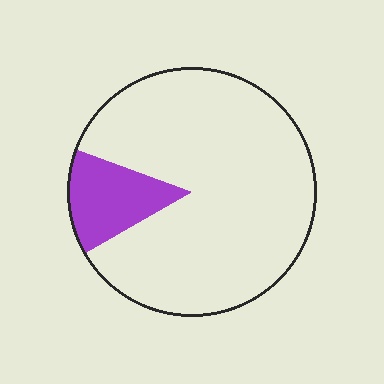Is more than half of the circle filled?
No.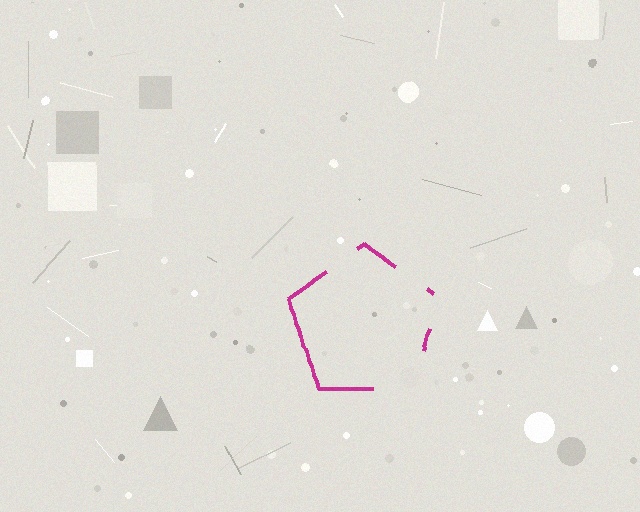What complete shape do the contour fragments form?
The contour fragments form a pentagon.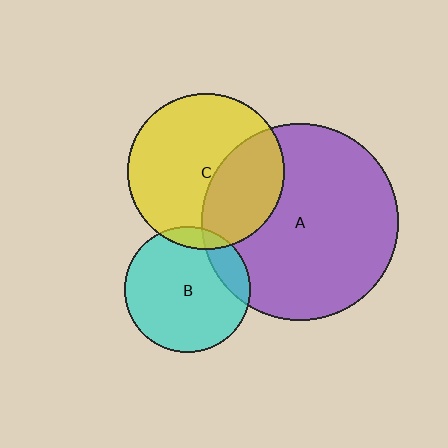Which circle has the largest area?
Circle A (purple).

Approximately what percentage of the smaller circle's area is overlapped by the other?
Approximately 15%.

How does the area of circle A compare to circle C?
Approximately 1.6 times.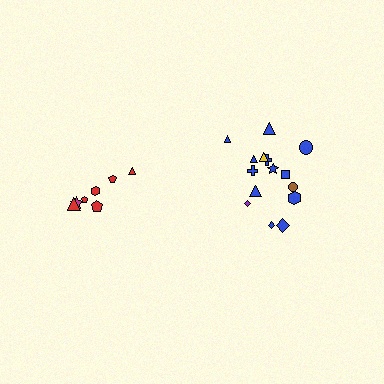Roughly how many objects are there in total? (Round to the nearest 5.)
Roughly 20 objects in total.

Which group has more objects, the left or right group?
The right group.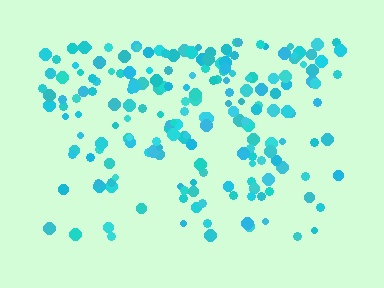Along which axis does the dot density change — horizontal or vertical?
Vertical.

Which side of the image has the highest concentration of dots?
The top.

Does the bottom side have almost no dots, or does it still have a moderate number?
Still a moderate number, just noticeably fewer than the top.